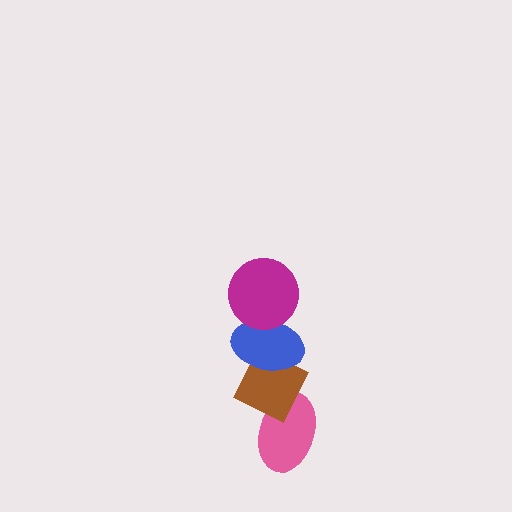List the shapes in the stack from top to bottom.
From top to bottom: the magenta circle, the blue ellipse, the brown diamond, the pink ellipse.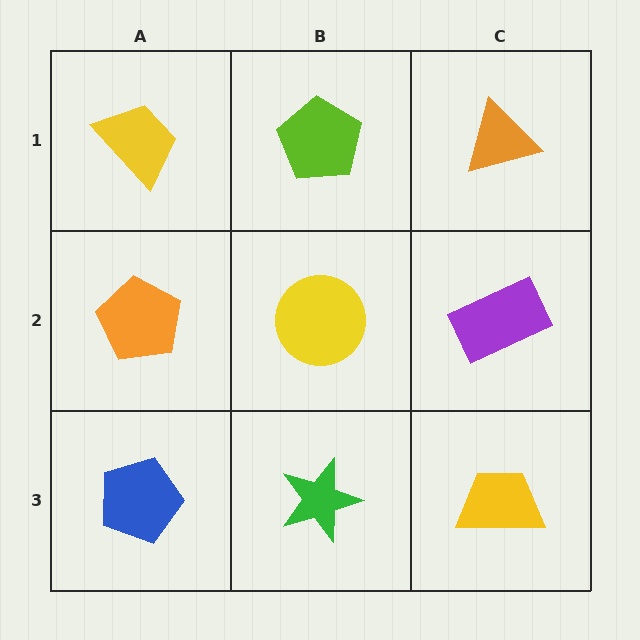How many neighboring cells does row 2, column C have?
3.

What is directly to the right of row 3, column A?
A green star.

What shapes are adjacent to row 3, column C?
A purple rectangle (row 2, column C), a green star (row 3, column B).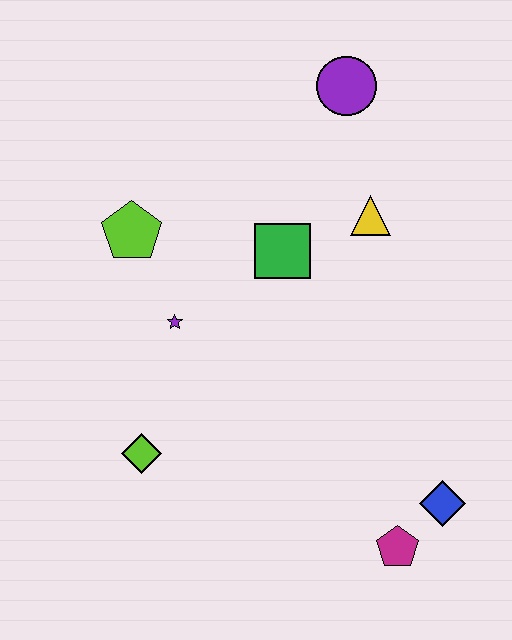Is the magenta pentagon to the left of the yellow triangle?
No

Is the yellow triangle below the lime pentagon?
No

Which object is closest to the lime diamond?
The purple star is closest to the lime diamond.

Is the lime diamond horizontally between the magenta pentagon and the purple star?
No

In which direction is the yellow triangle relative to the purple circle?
The yellow triangle is below the purple circle.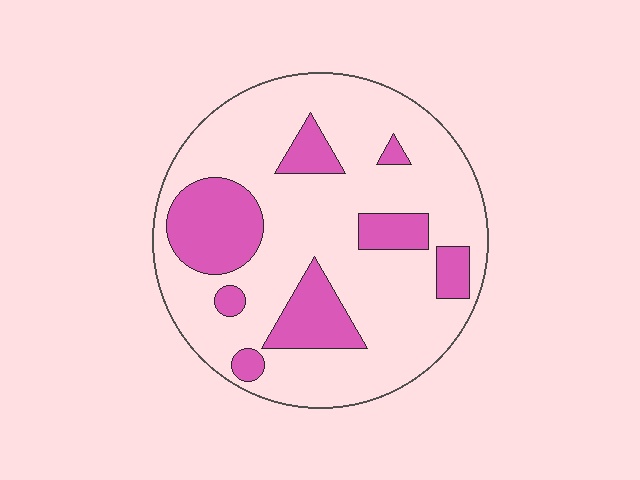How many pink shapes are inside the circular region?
8.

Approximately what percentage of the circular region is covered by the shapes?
Approximately 25%.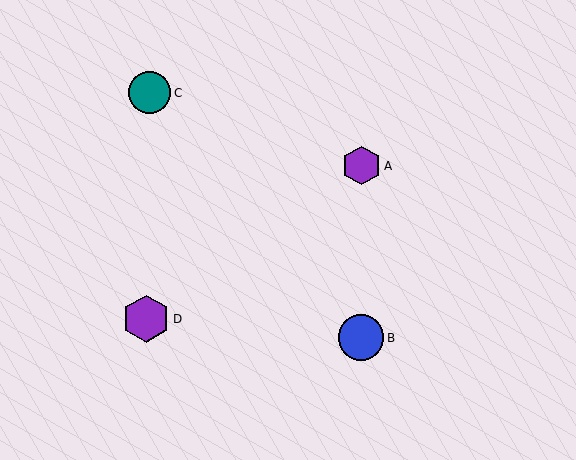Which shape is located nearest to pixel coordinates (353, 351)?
The blue circle (labeled B) at (361, 338) is nearest to that location.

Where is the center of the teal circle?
The center of the teal circle is at (150, 93).